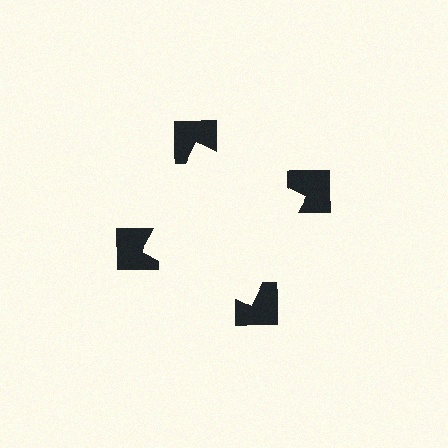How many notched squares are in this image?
There are 4 — one at each vertex of the illusory square.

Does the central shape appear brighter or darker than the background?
It typically appears slightly brighter than the background, even though no actual brightness change is drawn.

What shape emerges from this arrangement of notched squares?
An illusory square — its edges are inferred from the aligned wedge cuts in the notched squares, not physically drawn.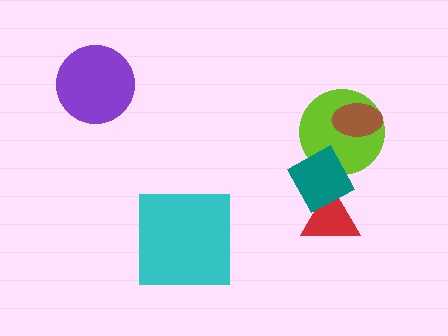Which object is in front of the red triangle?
The teal diamond is in front of the red triangle.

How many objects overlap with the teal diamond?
2 objects overlap with the teal diamond.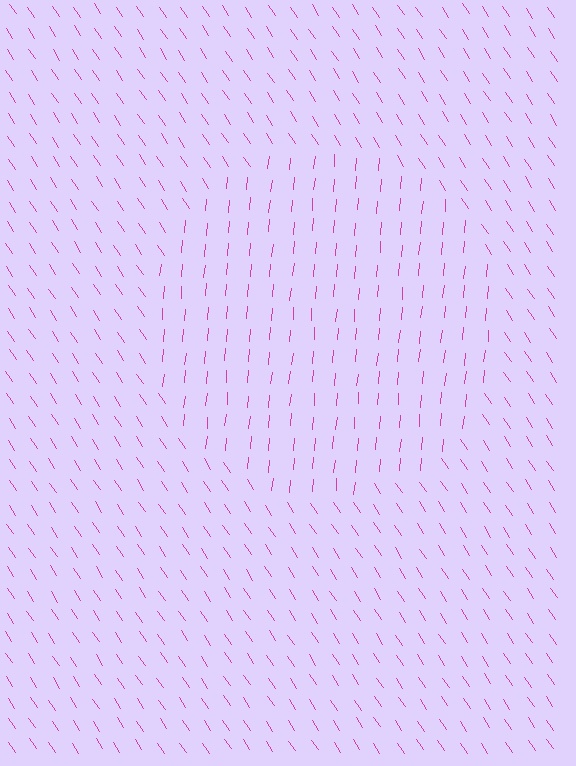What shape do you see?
I see a circle.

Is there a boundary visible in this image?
Yes, there is a texture boundary formed by a change in line orientation.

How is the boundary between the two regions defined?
The boundary is defined purely by a change in line orientation (approximately 38 degrees difference). All lines are the same color and thickness.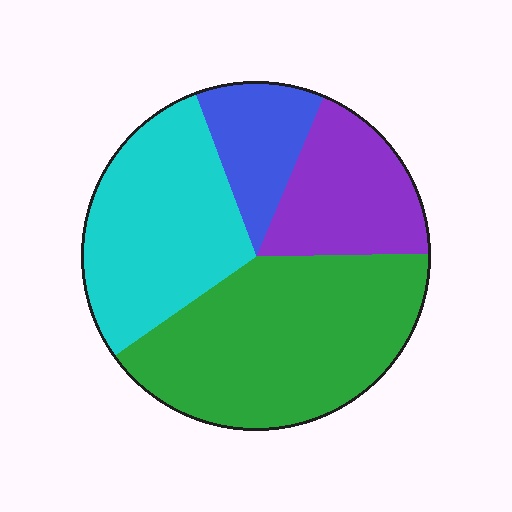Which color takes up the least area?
Blue, at roughly 10%.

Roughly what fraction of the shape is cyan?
Cyan covers roughly 30% of the shape.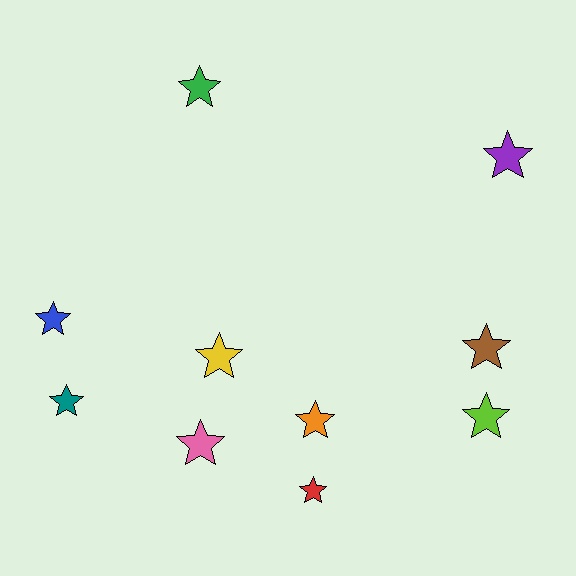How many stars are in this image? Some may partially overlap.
There are 10 stars.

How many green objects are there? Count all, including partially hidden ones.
There is 1 green object.